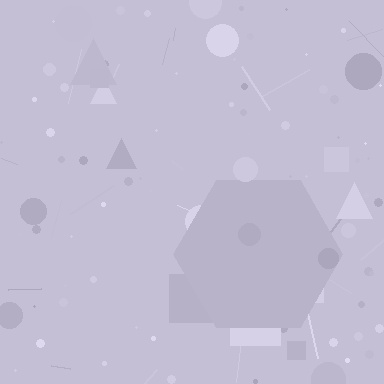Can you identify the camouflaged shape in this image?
The camouflaged shape is a hexagon.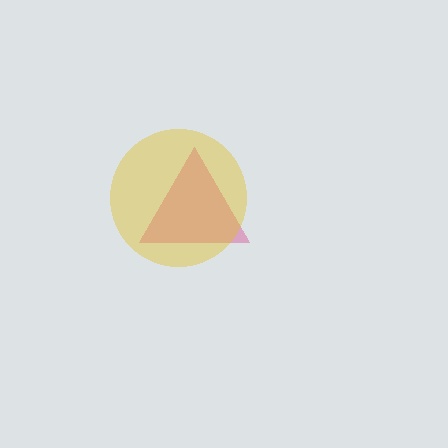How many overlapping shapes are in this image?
There are 2 overlapping shapes in the image.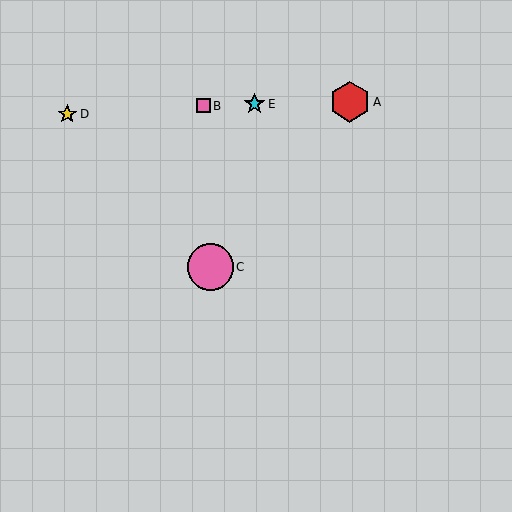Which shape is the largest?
The pink circle (labeled C) is the largest.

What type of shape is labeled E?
Shape E is a cyan star.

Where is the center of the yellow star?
The center of the yellow star is at (67, 114).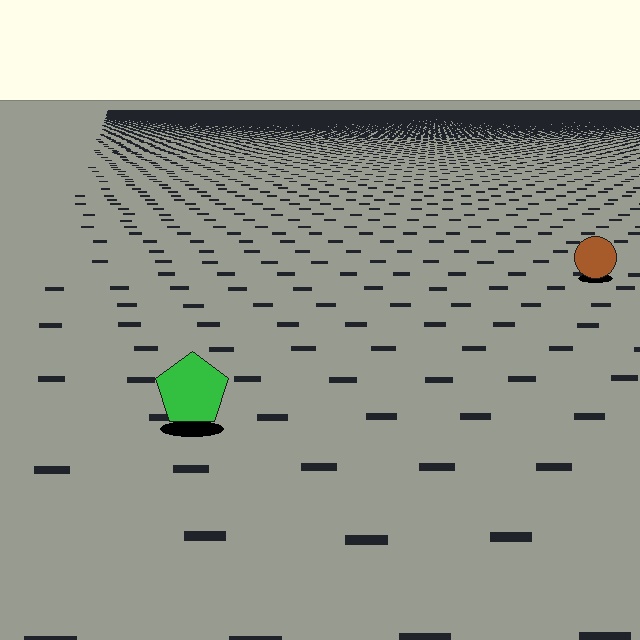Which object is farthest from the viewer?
The brown circle is farthest from the viewer. It appears smaller and the ground texture around it is denser.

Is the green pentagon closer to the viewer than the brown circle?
Yes. The green pentagon is closer — you can tell from the texture gradient: the ground texture is coarser near it.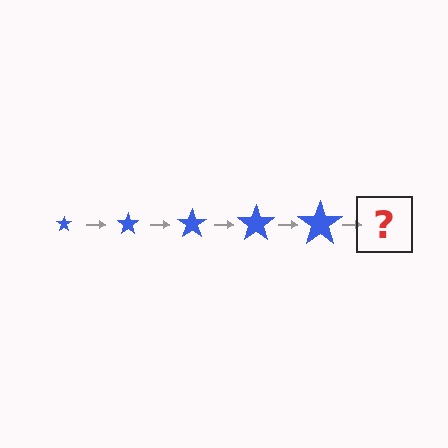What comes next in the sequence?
The next element should be a blue star, larger than the previous one.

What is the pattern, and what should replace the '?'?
The pattern is that the star gets progressively larger each step. The '?' should be a blue star, larger than the previous one.